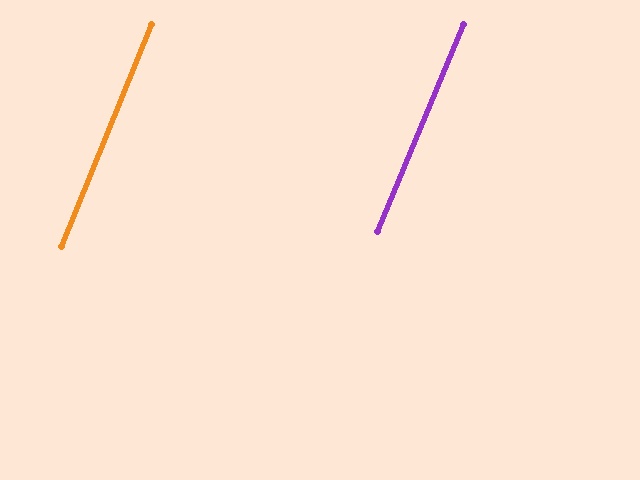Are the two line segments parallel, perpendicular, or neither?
Parallel — their directions differ by only 0.3°.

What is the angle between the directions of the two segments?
Approximately 0 degrees.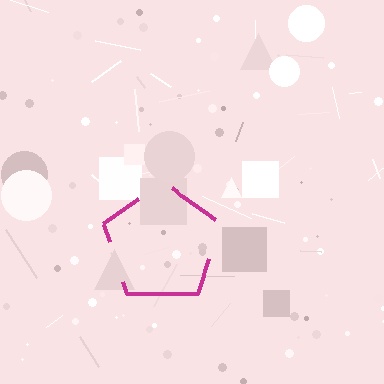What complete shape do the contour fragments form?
The contour fragments form a pentagon.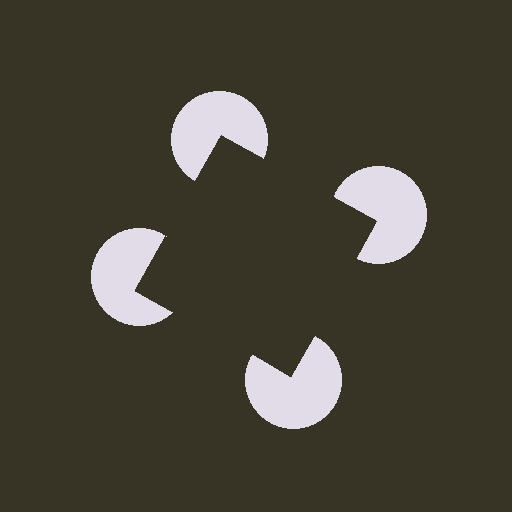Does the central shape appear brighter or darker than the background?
It typically appears slightly darker than the background, even though no actual brightness change is drawn.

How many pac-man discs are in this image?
There are 4 — one at each vertex of the illusory square.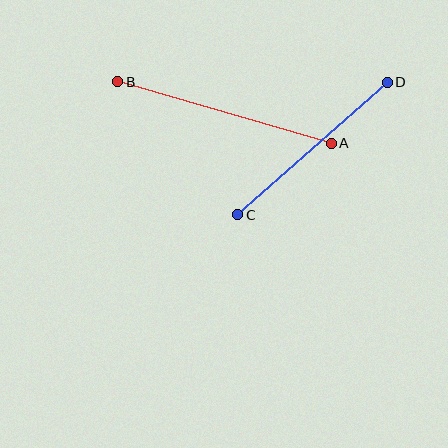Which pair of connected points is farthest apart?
Points A and B are farthest apart.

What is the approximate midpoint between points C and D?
The midpoint is at approximately (312, 149) pixels.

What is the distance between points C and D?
The distance is approximately 199 pixels.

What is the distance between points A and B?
The distance is approximately 222 pixels.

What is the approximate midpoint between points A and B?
The midpoint is at approximately (224, 113) pixels.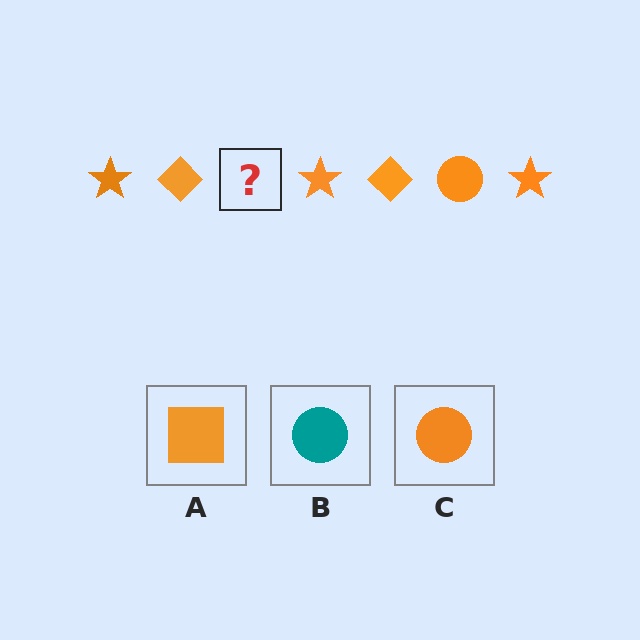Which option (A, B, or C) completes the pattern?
C.